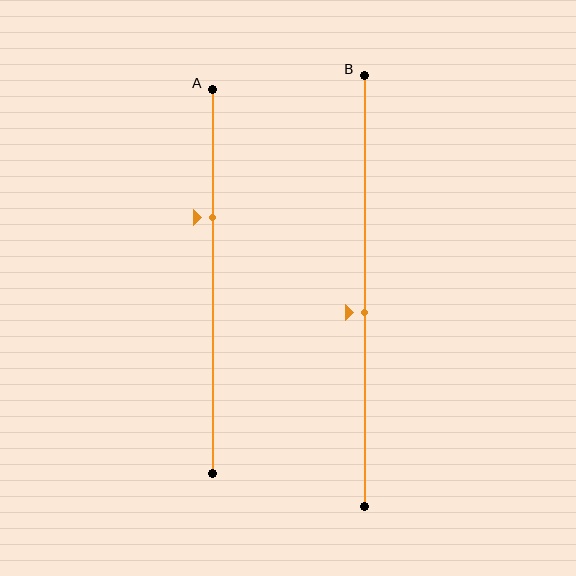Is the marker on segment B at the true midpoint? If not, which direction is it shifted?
No, the marker on segment B is shifted downward by about 5% of the segment length.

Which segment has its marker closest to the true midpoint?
Segment B has its marker closest to the true midpoint.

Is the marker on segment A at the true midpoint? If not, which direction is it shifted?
No, the marker on segment A is shifted upward by about 17% of the segment length.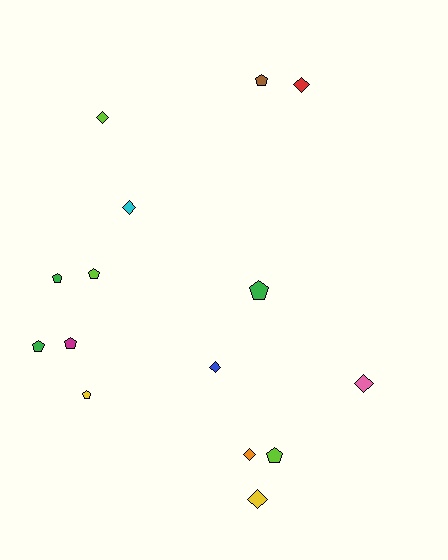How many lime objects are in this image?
There are 3 lime objects.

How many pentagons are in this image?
There are 8 pentagons.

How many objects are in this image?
There are 15 objects.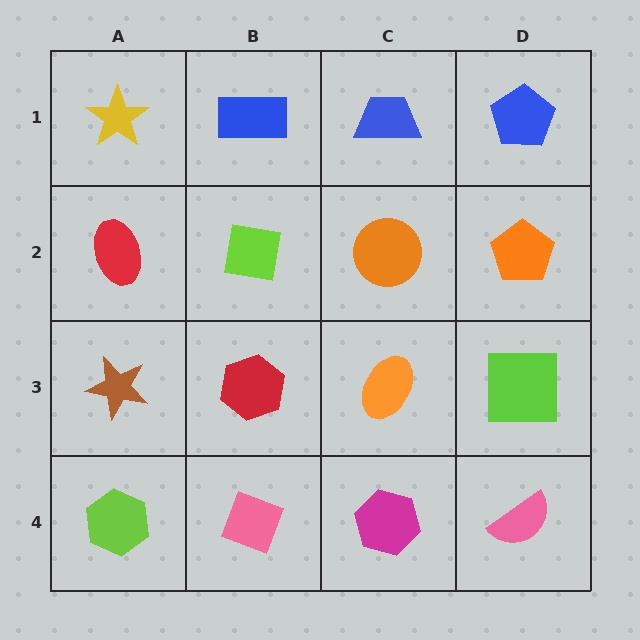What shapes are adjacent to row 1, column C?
An orange circle (row 2, column C), a blue rectangle (row 1, column B), a blue pentagon (row 1, column D).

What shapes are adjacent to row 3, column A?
A red ellipse (row 2, column A), a lime hexagon (row 4, column A), a red hexagon (row 3, column B).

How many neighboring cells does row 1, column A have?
2.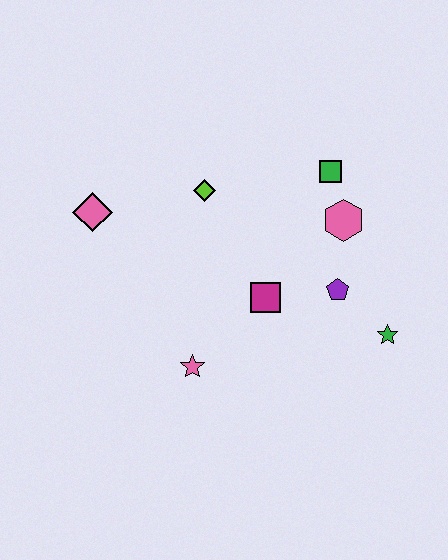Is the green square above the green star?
Yes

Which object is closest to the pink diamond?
The lime diamond is closest to the pink diamond.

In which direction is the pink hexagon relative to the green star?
The pink hexagon is above the green star.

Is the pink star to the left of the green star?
Yes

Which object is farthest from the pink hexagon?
The pink diamond is farthest from the pink hexagon.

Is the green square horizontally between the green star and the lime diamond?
Yes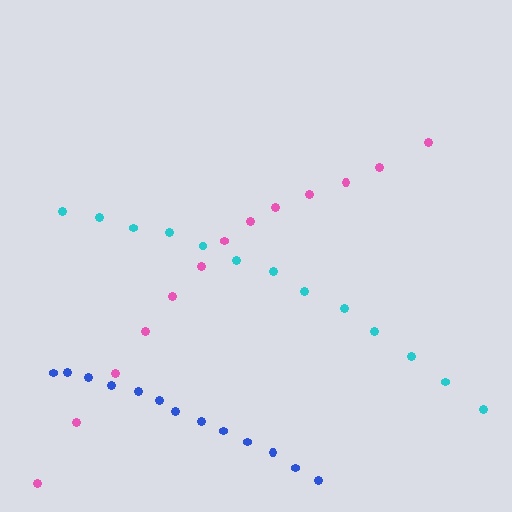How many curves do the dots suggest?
There are 3 distinct paths.